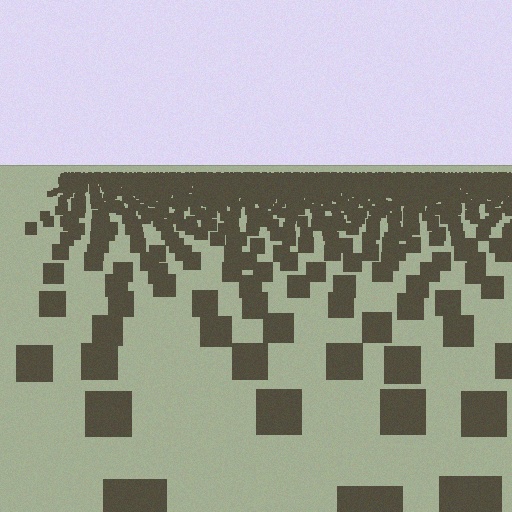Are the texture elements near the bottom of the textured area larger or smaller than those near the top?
Larger. Near the bottom, elements are closer to the viewer and appear at a bigger on-screen size.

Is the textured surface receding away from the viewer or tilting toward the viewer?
The surface is receding away from the viewer. Texture elements get smaller and denser toward the top.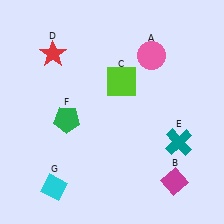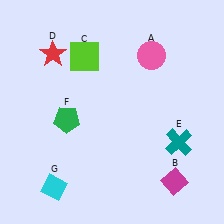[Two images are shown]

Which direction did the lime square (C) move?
The lime square (C) moved left.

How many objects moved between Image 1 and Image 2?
1 object moved between the two images.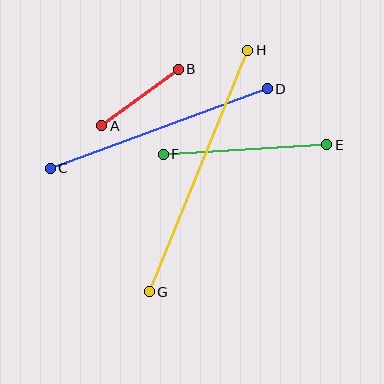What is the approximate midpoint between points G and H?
The midpoint is at approximately (198, 171) pixels.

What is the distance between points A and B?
The distance is approximately 95 pixels.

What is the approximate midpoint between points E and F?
The midpoint is at approximately (245, 149) pixels.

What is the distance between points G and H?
The distance is approximately 261 pixels.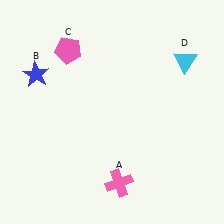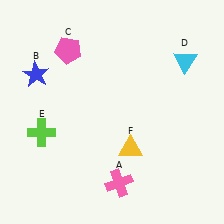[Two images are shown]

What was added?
A lime cross (E), a yellow triangle (F) were added in Image 2.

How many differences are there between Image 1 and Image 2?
There are 2 differences between the two images.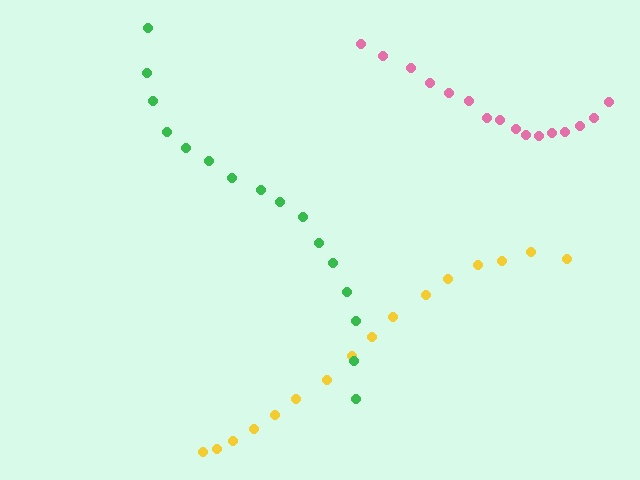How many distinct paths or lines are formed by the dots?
There are 3 distinct paths.